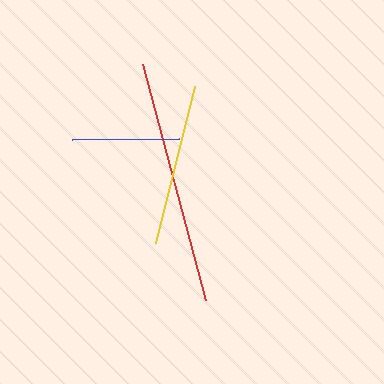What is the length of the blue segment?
The blue segment is approximately 107 pixels long.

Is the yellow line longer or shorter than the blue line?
The yellow line is longer than the blue line.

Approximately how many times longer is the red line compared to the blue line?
The red line is approximately 2.3 times the length of the blue line.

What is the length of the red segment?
The red segment is approximately 245 pixels long.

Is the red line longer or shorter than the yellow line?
The red line is longer than the yellow line.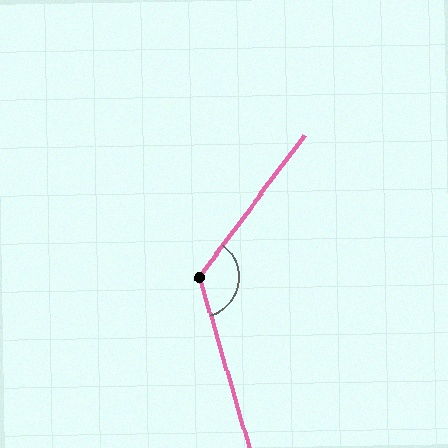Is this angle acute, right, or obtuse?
It is obtuse.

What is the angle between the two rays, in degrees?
Approximately 127 degrees.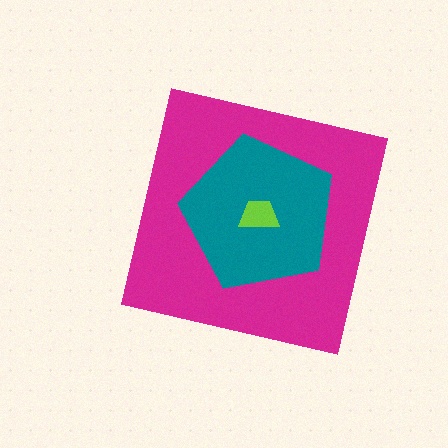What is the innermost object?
The lime trapezoid.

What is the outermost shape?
The magenta square.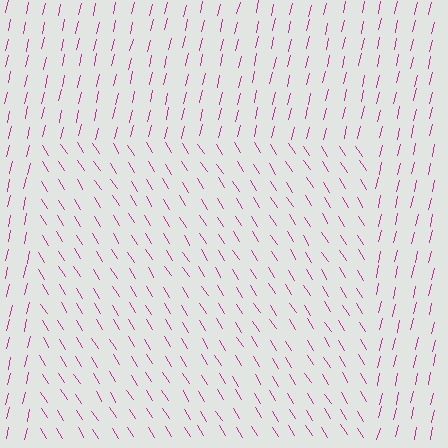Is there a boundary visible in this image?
Yes, there is a texture boundary formed by a change in line orientation.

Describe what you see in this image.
The image is filled with small magenta line segments. A rectangle region in the image has lines oriented differently from the surrounding lines, creating a visible texture boundary.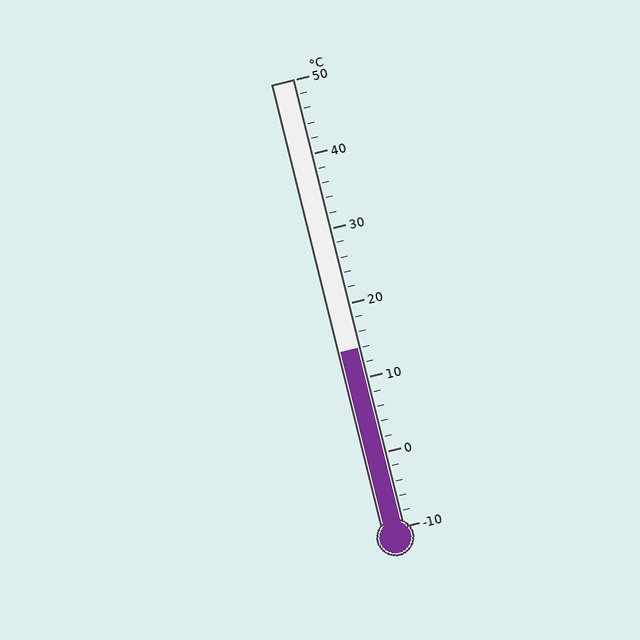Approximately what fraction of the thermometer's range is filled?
The thermometer is filled to approximately 40% of its range.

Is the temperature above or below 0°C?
The temperature is above 0°C.